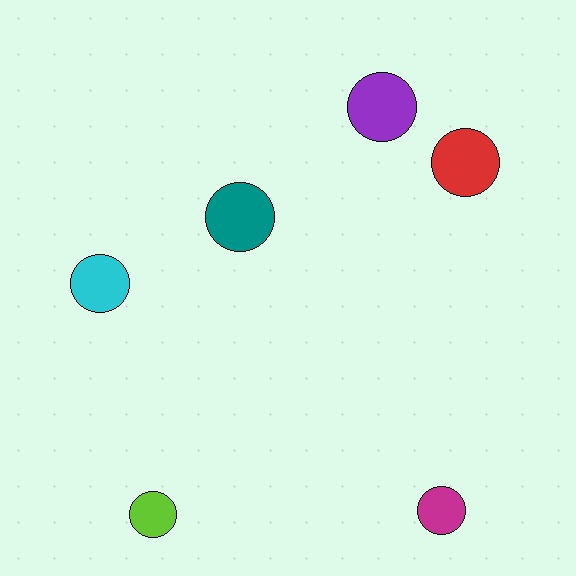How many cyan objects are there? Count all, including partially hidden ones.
There is 1 cyan object.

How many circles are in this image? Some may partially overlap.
There are 6 circles.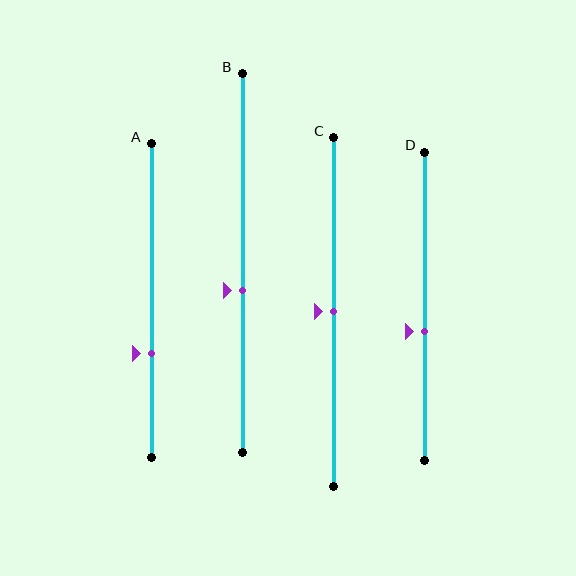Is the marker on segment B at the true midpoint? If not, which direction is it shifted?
No, the marker on segment B is shifted downward by about 7% of the segment length.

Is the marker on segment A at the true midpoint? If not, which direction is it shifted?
No, the marker on segment A is shifted downward by about 17% of the segment length.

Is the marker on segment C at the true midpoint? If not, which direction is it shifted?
Yes, the marker on segment C is at the true midpoint.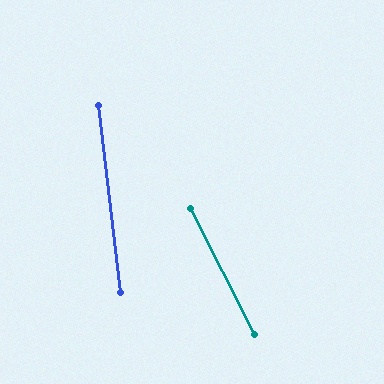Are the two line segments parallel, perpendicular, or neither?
Neither parallel nor perpendicular — they differ by about 20°.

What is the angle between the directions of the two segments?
Approximately 20 degrees.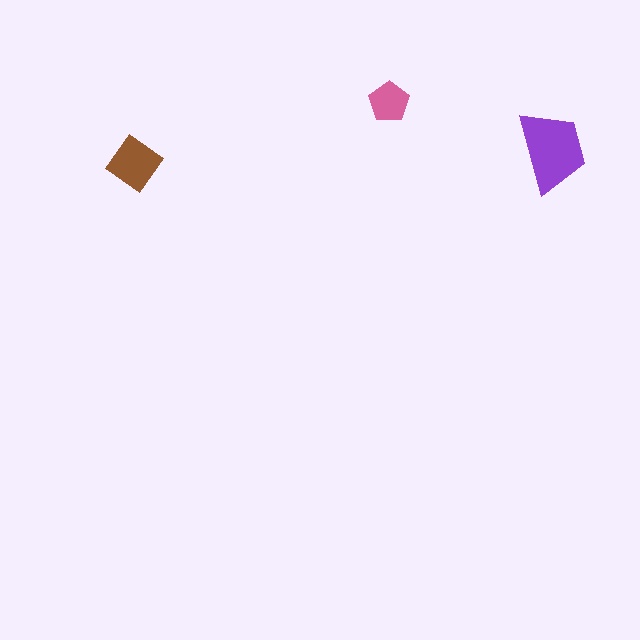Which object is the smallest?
The pink pentagon.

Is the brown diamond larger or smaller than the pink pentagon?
Larger.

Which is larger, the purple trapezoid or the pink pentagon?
The purple trapezoid.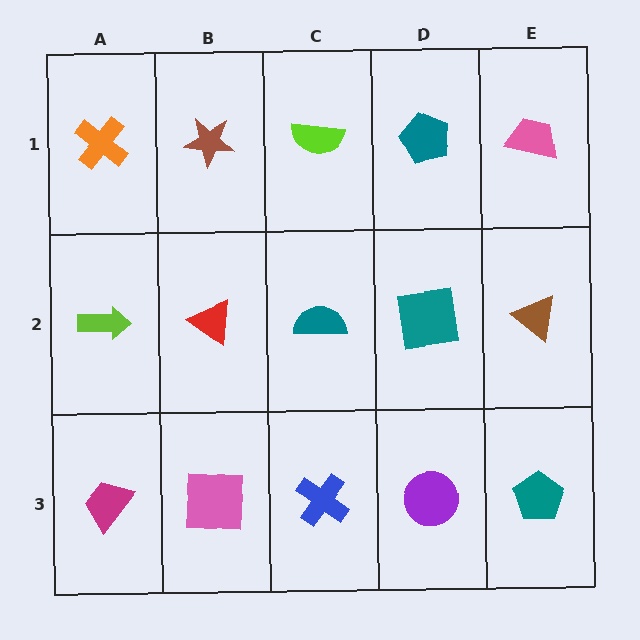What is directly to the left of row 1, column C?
A brown star.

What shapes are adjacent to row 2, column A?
An orange cross (row 1, column A), a magenta trapezoid (row 3, column A), a red triangle (row 2, column B).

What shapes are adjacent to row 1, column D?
A teal square (row 2, column D), a lime semicircle (row 1, column C), a pink trapezoid (row 1, column E).